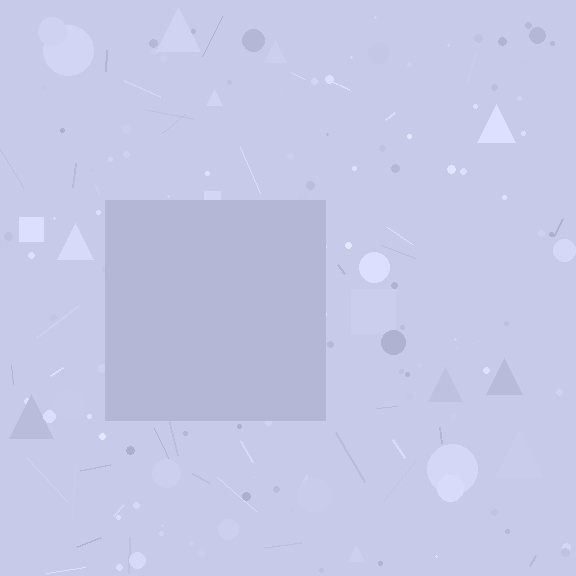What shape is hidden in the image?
A square is hidden in the image.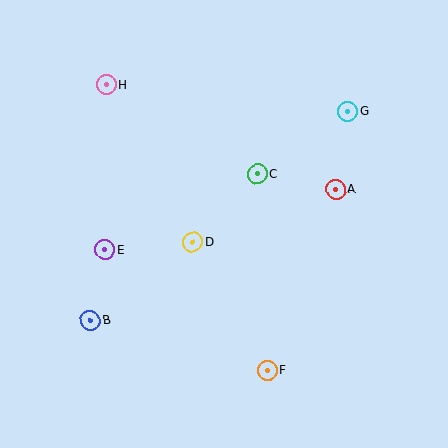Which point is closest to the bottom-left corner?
Point B is closest to the bottom-left corner.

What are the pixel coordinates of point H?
Point H is at (106, 85).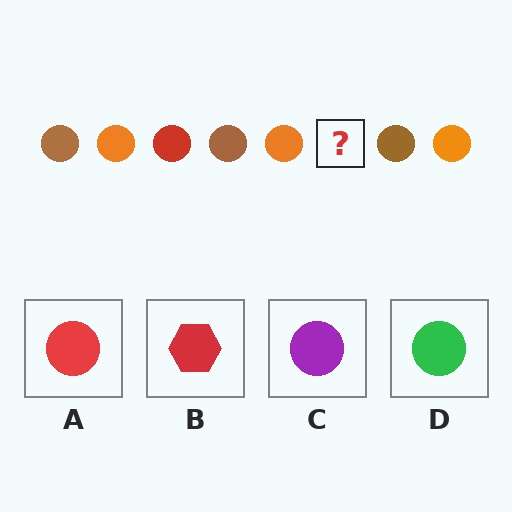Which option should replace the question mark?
Option A.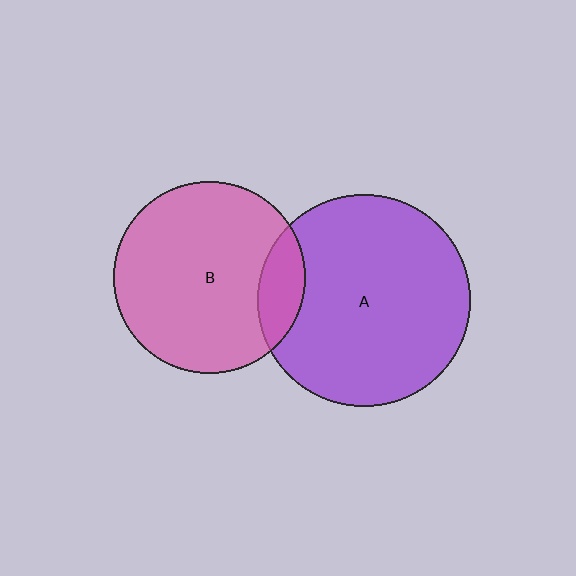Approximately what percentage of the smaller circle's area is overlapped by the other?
Approximately 15%.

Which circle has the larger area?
Circle A (purple).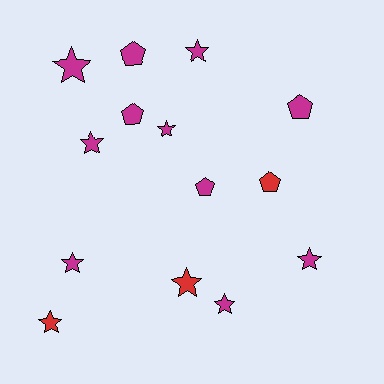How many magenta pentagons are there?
There are 4 magenta pentagons.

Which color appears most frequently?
Magenta, with 11 objects.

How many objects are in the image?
There are 14 objects.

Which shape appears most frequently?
Star, with 9 objects.